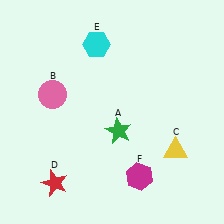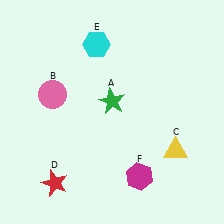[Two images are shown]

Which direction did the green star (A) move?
The green star (A) moved up.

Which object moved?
The green star (A) moved up.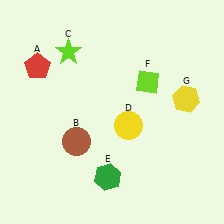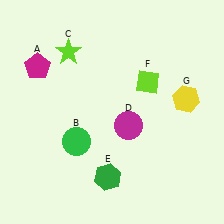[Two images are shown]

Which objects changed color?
A changed from red to magenta. B changed from brown to green. D changed from yellow to magenta.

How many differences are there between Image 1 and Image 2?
There are 3 differences between the two images.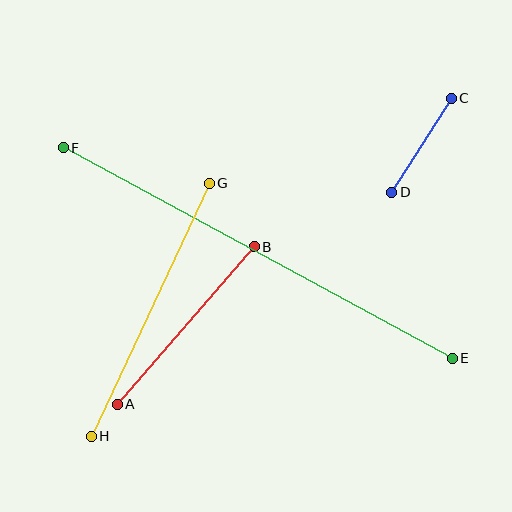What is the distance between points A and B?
The distance is approximately 209 pixels.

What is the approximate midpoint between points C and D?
The midpoint is at approximately (421, 145) pixels.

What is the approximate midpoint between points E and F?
The midpoint is at approximately (258, 253) pixels.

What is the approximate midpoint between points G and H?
The midpoint is at approximately (150, 310) pixels.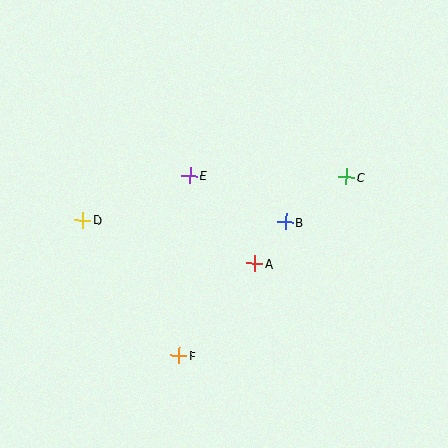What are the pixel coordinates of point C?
Point C is at (347, 177).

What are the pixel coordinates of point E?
Point E is at (190, 176).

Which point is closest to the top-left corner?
Point D is closest to the top-left corner.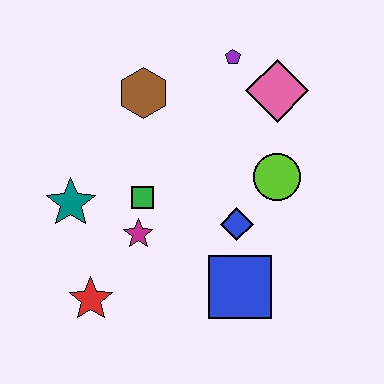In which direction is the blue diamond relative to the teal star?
The blue diamond is to the right of the teal star.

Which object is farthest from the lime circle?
The red star is farthest from the lime circle.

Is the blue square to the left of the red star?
No